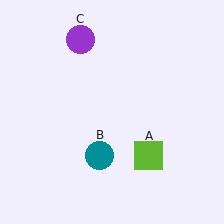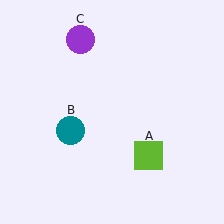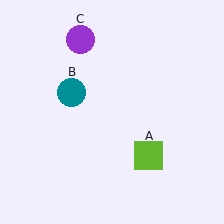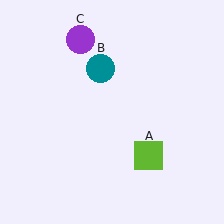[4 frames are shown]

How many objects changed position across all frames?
1 object changed position: teal circle (object B).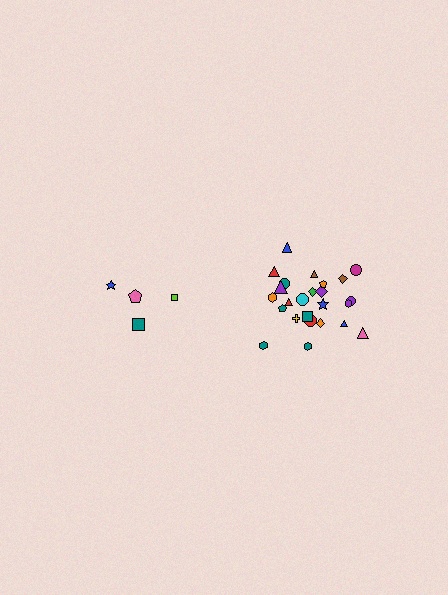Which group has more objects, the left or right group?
The right group.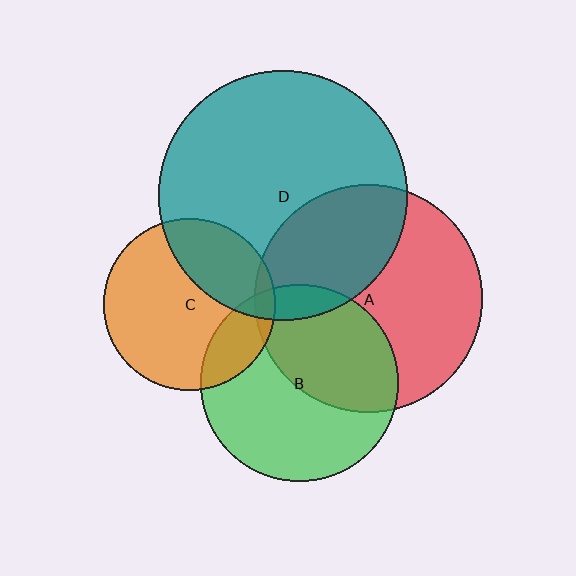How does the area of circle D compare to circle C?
Approximately 2.1 times.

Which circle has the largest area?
Circle D (teal).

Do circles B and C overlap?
Yes.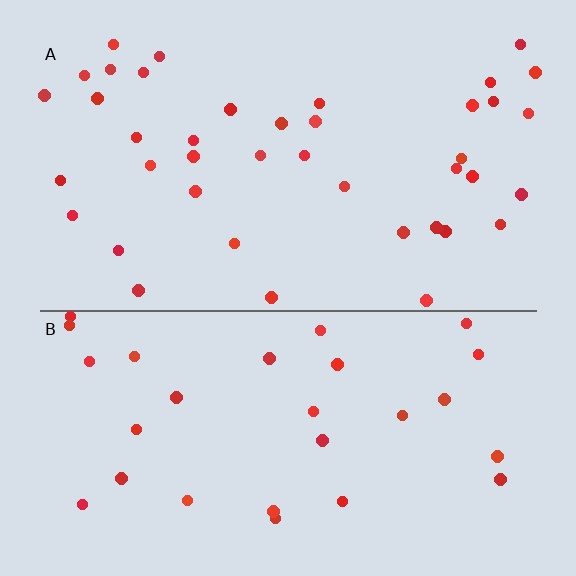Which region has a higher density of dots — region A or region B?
A (the top).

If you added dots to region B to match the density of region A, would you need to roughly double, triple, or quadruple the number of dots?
Approximately double.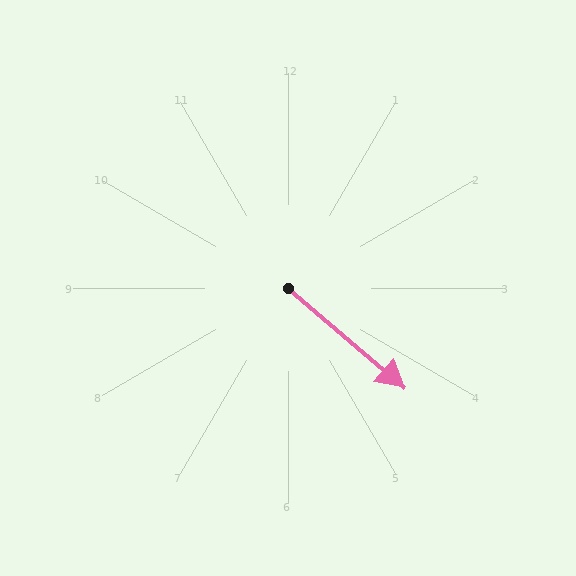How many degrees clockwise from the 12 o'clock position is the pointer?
Approximately 131 degrees.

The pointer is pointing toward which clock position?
Roughly 4 o'clock.